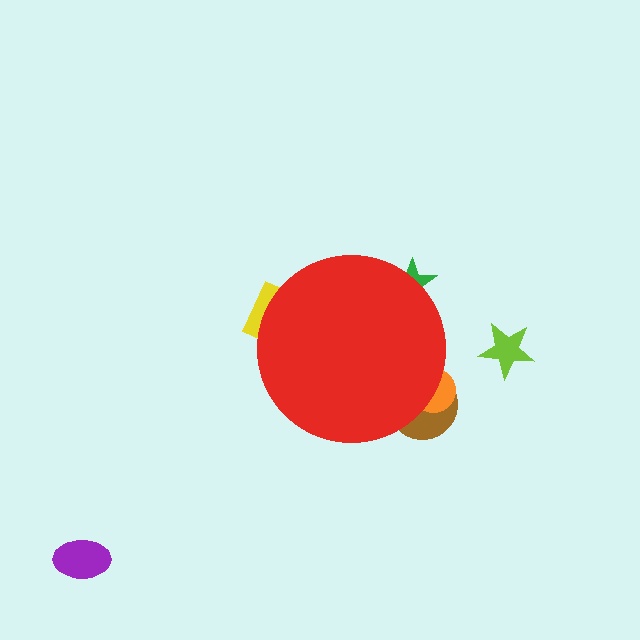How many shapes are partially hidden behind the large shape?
4 shapes are partially hidden.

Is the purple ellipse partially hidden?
No, the purple ellipse is fully visible.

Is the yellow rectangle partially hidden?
Yes, the yellow rectangle is partially hidden behind the red circle.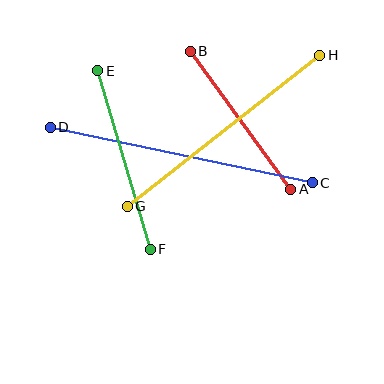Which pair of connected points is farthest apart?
Points C and D are farthest apart.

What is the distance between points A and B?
The distance is approximately 171 pixels.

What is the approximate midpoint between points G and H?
The midpoint is at approximately (223, 131) pixels.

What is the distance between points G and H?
The distance is approximately 245 pixels.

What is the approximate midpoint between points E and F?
The midpoint is at approximately (124, 160) pixels.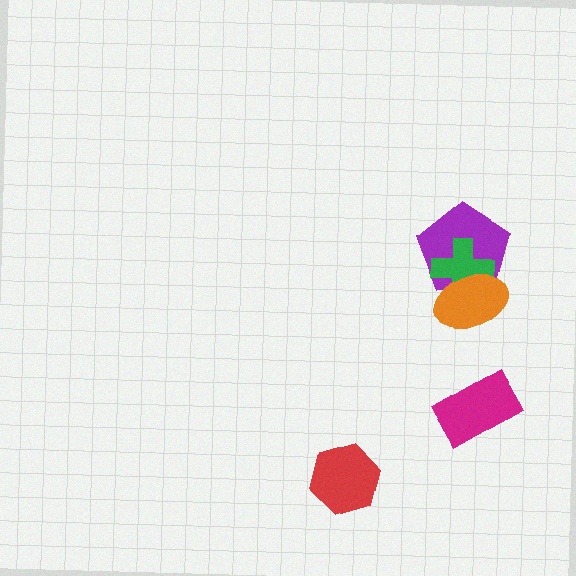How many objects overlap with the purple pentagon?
2 objects overlap with the purple pentagon.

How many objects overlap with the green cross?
2 objects overlap with the green cross.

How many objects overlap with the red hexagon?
0 objects overlap with the red hexagon.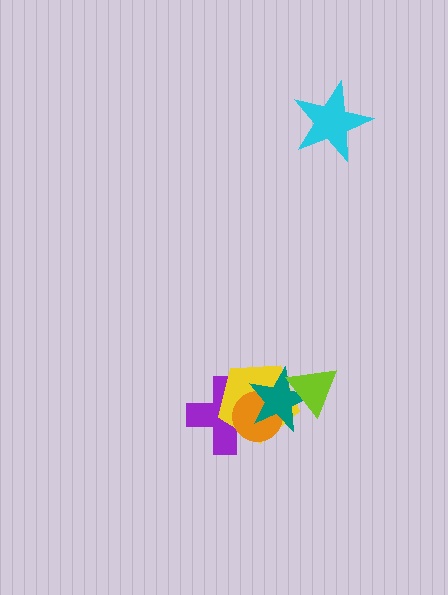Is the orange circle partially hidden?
Yes, it is partially covered by another shape.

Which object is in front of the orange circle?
The teal star is in front of the orange circle.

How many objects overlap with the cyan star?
0 objects overlap with the cyan star.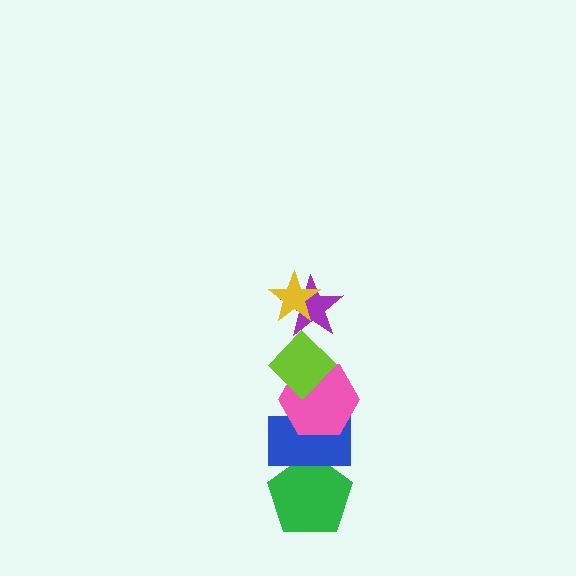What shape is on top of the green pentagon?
The blue rectangle is on top of the green pentagon.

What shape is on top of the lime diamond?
The purple star is on top of the lime diamond.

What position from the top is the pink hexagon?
The pink hexagon is 4th from the top.